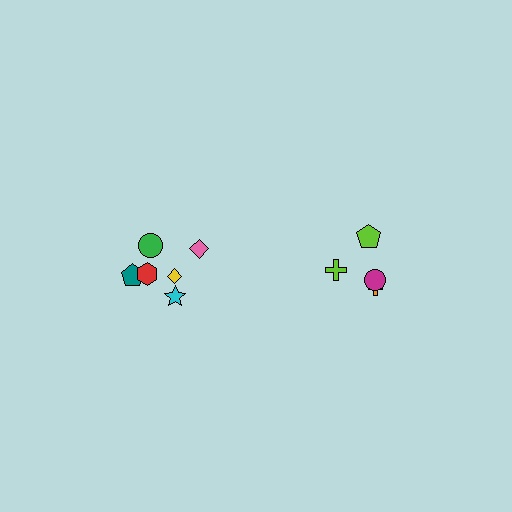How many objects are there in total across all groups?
There are 10 objects.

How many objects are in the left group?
There are 6 objects.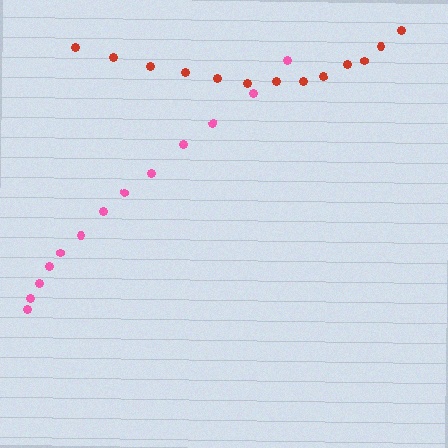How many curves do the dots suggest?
There are 2 distinct paths.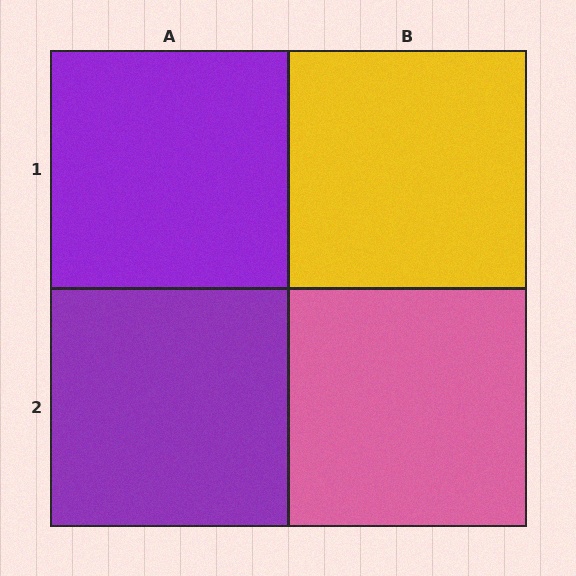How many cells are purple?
2 cells are purple.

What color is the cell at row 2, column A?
Purple.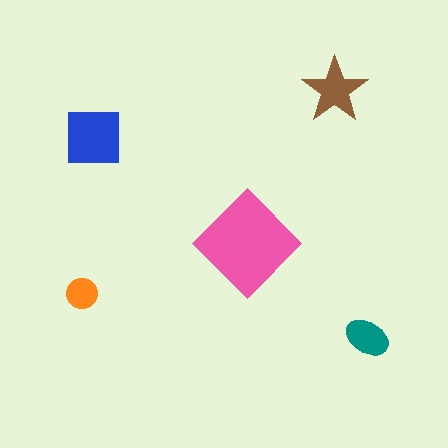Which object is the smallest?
The orange circle.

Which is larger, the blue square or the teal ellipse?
The blue square.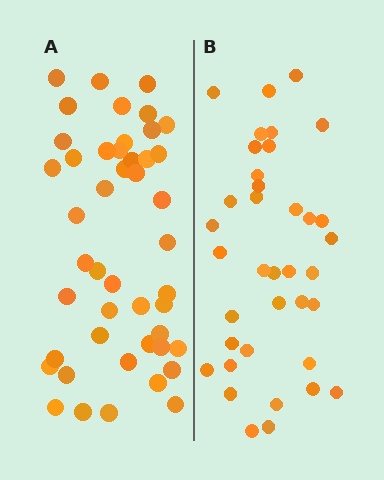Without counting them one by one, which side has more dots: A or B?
Region A (the left region) has more dots.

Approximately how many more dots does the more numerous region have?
Region A has roughly 8 or so more dots than region B.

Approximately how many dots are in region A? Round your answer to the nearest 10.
About 50 dots. (The exact count is 46, which rounds to 50.)